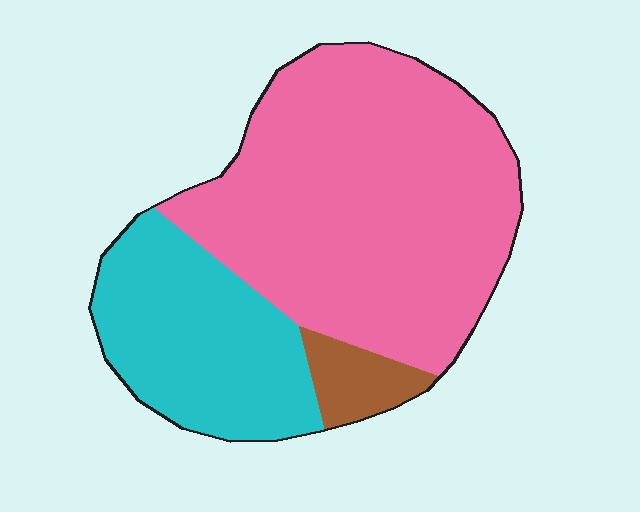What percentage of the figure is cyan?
Cyan takes up between a quarter and a half of the figure.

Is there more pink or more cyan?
Pink.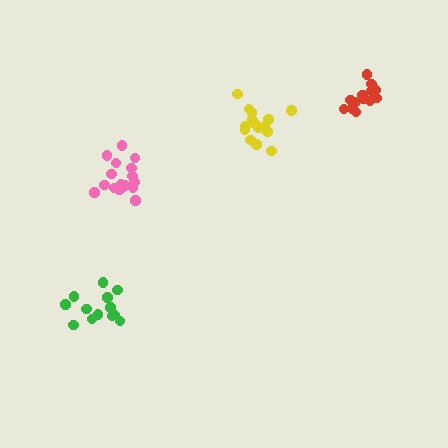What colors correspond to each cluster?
The clusters are colored: yellow, pink, green, red.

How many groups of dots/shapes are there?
There are 4 groups.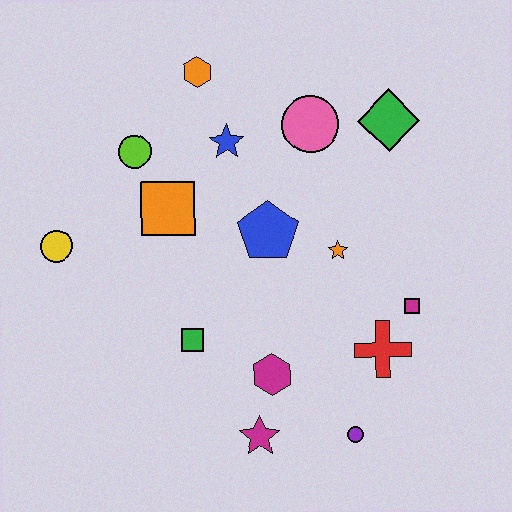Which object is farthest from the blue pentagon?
The purple circle is farthest from the blue pentagon.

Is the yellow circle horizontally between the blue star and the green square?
No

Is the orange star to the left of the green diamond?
Yes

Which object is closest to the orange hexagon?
The blue star is closest to the orange hexagon.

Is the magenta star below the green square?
Yes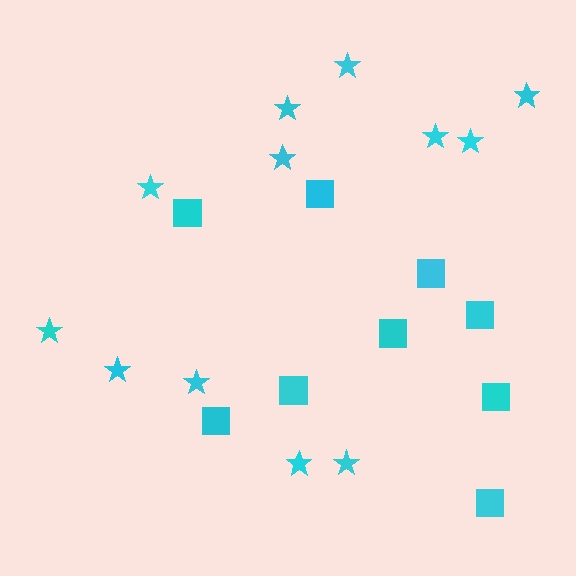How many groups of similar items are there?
There are 2 groups: one group of squares (9) and one group of stars (12).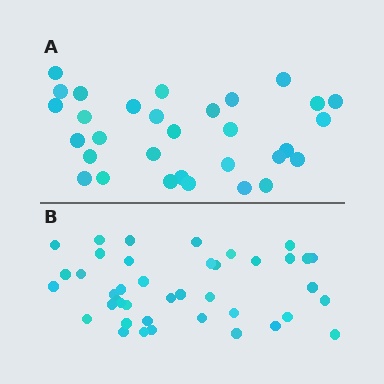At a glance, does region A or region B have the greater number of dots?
Region B (the bottom region) has more dots.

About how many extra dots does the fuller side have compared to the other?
Region B has roughly 10 or so more dots than region A.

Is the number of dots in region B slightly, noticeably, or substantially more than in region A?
Region B has noticeably more, but not dramatically so. The ratio is roughly 1.3 to 1.